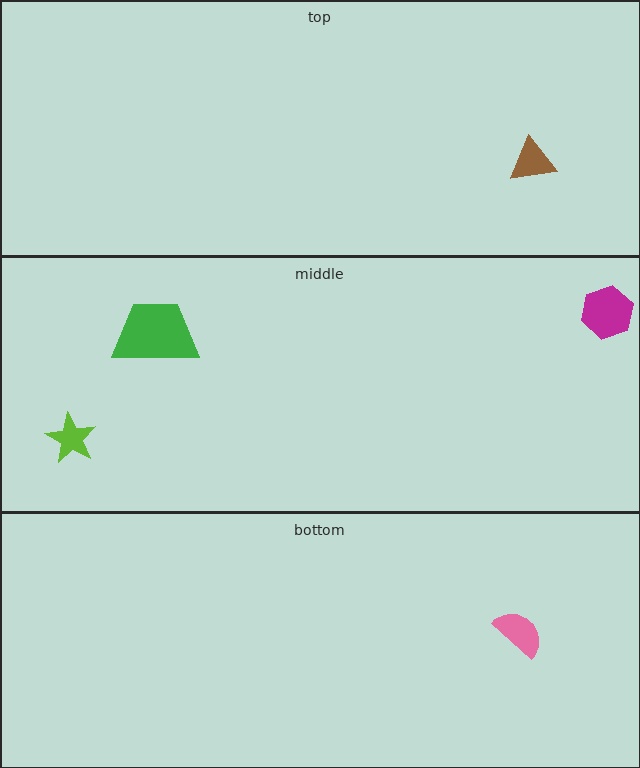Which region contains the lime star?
The middle region.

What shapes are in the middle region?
The lime star, the magenta hexagon, the green trapezoid.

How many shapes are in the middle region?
3.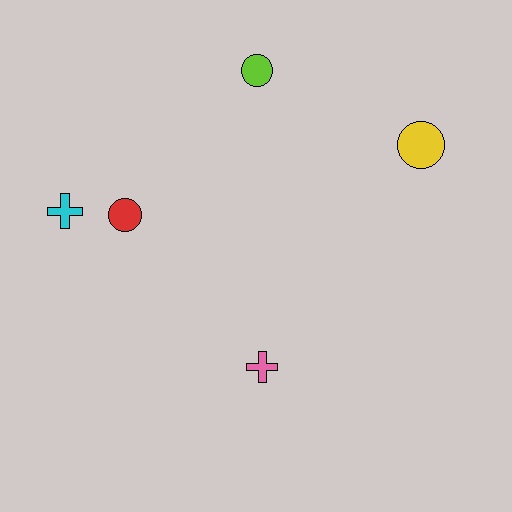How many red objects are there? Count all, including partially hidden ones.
There is 1 red object.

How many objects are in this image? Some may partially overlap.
There are 5 objects.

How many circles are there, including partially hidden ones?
There are 3 circles.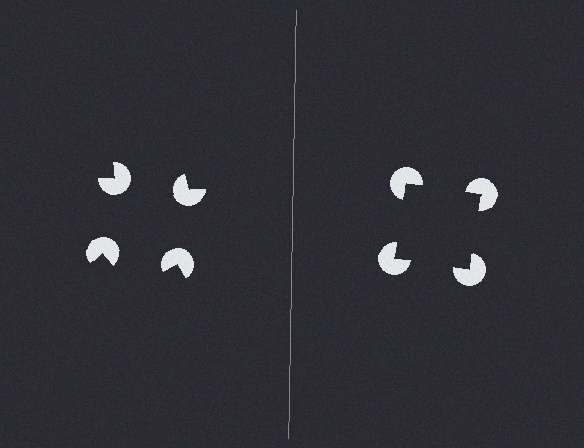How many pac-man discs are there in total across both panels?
8 — 4 on each side.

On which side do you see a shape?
An illusory square appears on the right side. On the left side the wedge cuts are rotated, so no coherent shape forms.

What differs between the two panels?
The pac-man discs are positioned identically on both sides; only the wedge orientations differ. On the right they align to a square; on the left they are misaligned.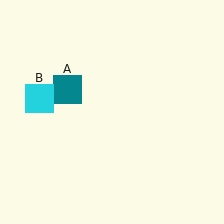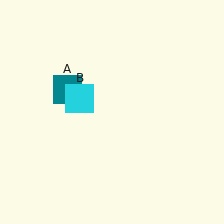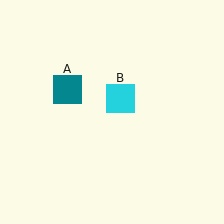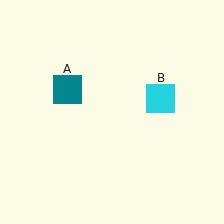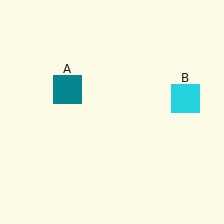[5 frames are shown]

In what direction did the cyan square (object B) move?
The cyan square (object B) moved right.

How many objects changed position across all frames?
1 object changed position: cyan square (object B).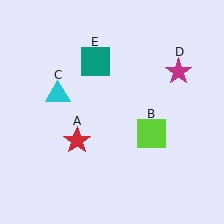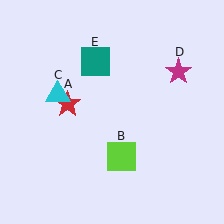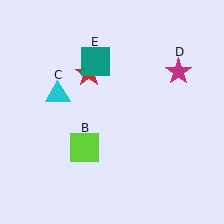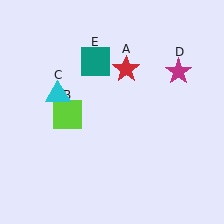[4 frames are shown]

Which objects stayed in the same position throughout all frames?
Cyan triangle (object C) and magenta star (object D) and teal square (object E) remained stationary.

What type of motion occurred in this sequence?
The red star (object A), lime square (object B) rotated clockwise around the center of the scene.